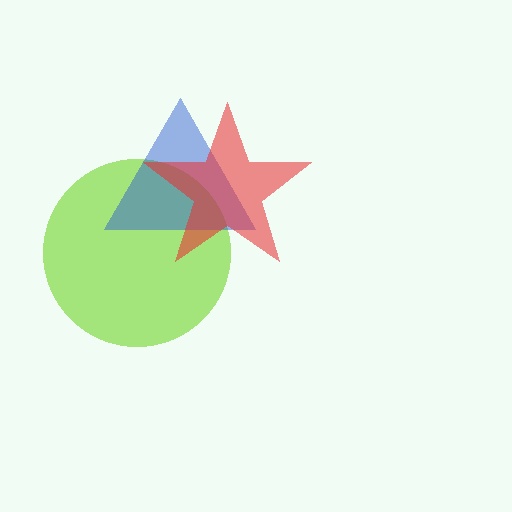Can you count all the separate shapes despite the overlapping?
Yes, there are 3 separate shapes.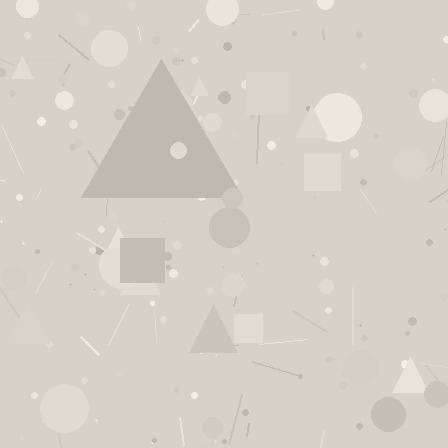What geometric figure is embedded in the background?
A triangle is embedded in the background.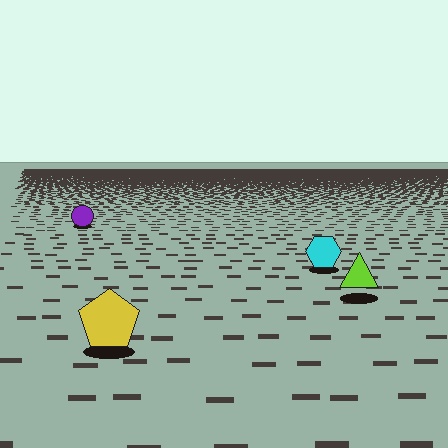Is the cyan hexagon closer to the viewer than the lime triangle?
No. The lime triangle is closer — you can tell from the texture gradient: the ground texture is coarser near it.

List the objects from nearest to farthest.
From nearest to farthest: the yellow pentagon, the lime triangle, the cyan hexagon, the purple circle.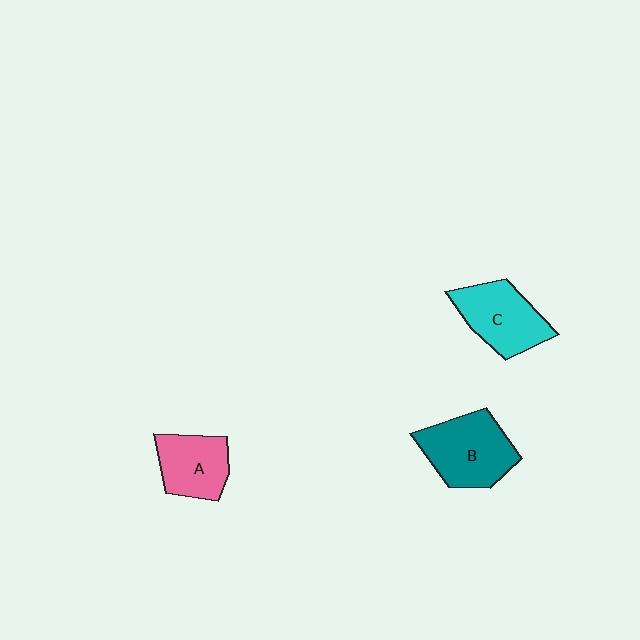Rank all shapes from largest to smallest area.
From largest to smallest: B (teal), C (cyan), A (pink).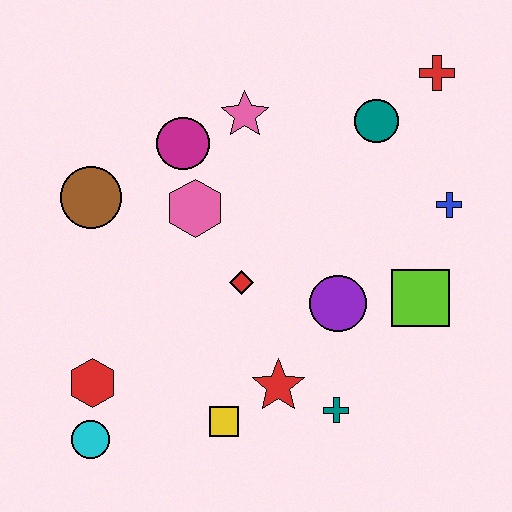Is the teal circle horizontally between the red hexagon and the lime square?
Yes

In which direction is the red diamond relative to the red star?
The red diamond is above the red star.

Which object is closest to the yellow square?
The red star is closest to the yellow square.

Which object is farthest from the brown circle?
The red cross is farthest from the brown circle.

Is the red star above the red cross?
No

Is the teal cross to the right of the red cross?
No